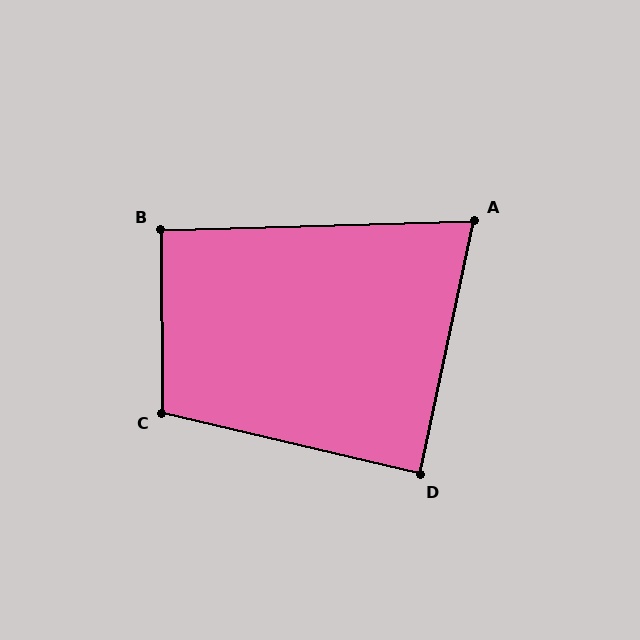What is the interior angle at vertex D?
Approximately 89 degrees (approximately right).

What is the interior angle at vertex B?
Approximately 91 degrees (approximately right).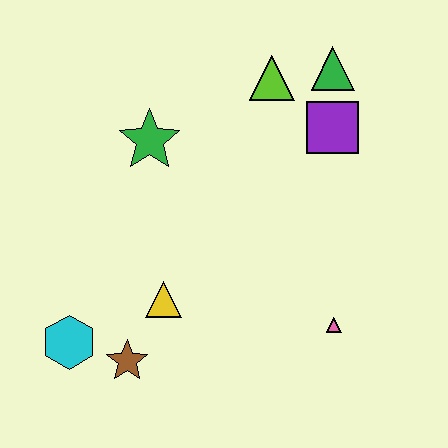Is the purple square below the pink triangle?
No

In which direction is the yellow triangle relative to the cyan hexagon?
The yellow triangle is to the right of the cyan hexagon.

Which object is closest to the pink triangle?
The yellow triangle is closest to the pink triangle.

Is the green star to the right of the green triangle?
No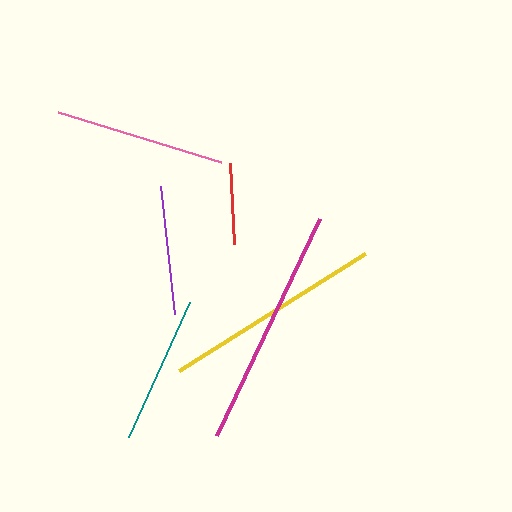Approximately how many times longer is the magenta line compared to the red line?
The magenta line is approximately 3.0 times the length of the red line.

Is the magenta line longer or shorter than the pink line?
The magenta line is longer than the pink line.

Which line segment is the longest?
The magenta line is the longest at approximately 240 pixels.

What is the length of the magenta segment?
The magenta segment is approximately 240 pixels long.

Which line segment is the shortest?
The red line is the shortest at approximately 81 pixels.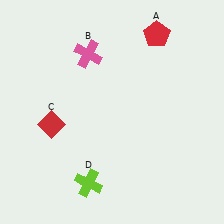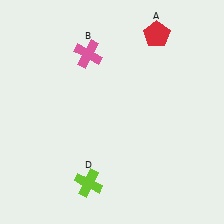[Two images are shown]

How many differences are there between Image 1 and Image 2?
There is 1 difference between the two images.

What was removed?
The red diamond (C) was removed in Image 2.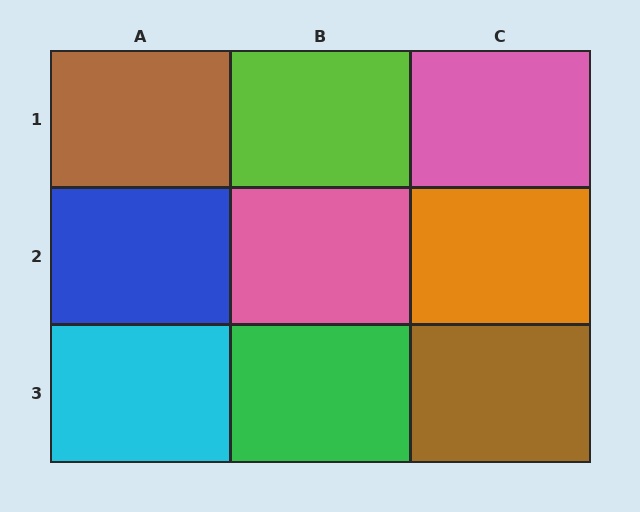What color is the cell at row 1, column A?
Brown.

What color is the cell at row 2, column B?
Pink.